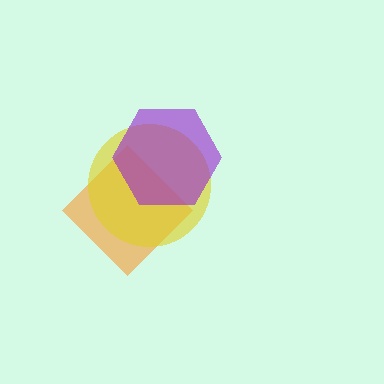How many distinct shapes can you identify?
There are 3 distinct shapes: an orange diamond, a yellow circle, a purple hexagon.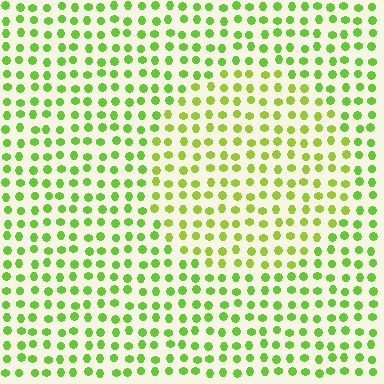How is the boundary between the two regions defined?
The boundary is defined purely by a slight shift in hue (about 22 degrees). Spacing, size, and orientation are identical on both sides.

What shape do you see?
I see a circle.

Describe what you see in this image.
The image is filled with small lime elements in a uniform arrangement. A circle-shaped region is visible where the elements are tinted to a slightly different hue, forming a subtle color boundary.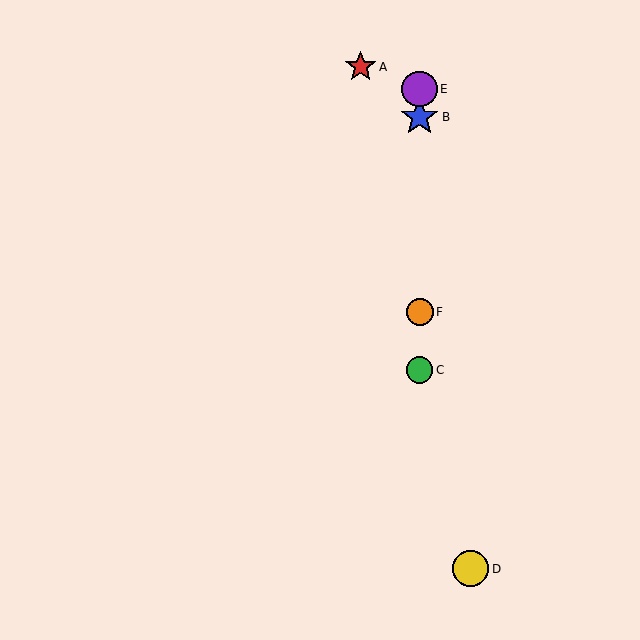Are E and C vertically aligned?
Yes, both are at x≈420.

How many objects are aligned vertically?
4 objects (B, C, E, F) are aligned vertically.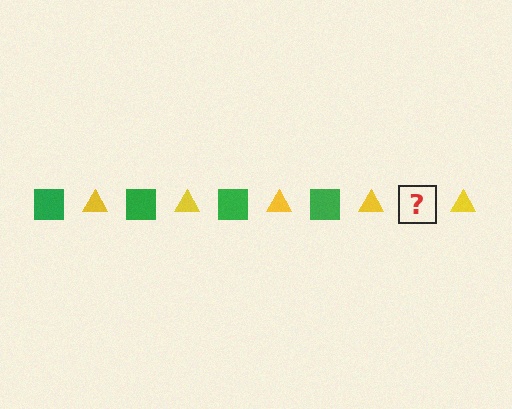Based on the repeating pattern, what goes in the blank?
The blank should be a green square.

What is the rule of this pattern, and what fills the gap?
The rule is that the pattern alternates between green square and yellow triangle. The gap should be filled with a green square.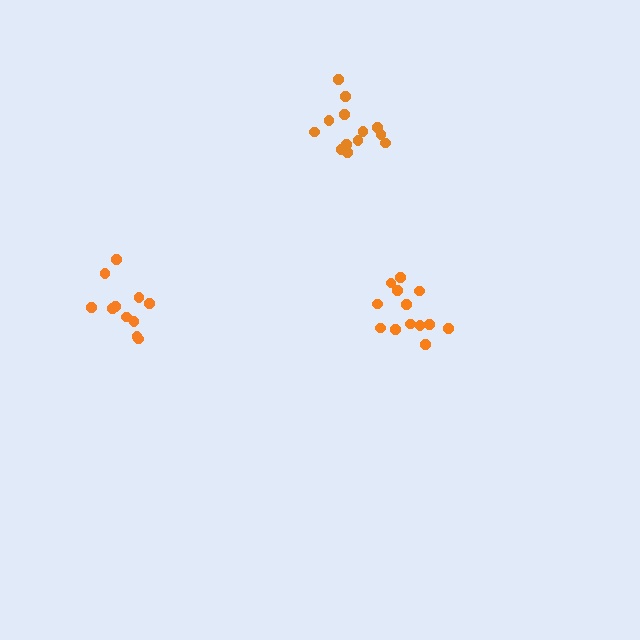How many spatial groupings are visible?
There are 3 spatial groupings.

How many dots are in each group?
Group 1: 13 dots, Group 2: 13 dots, Group 3: 11 dots (37 total).